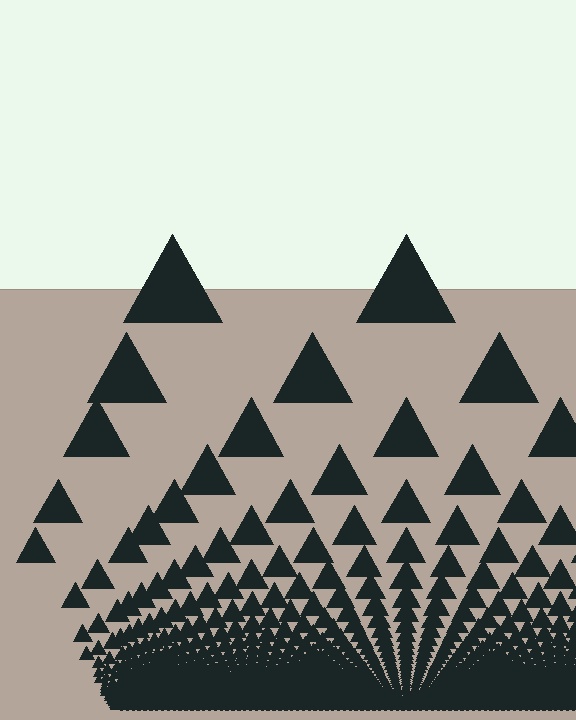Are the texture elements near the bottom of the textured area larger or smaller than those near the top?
Smaller. The gradient is inverted — elements near the bottom are smaller and denser.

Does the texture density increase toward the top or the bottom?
Density increases toward the bottom.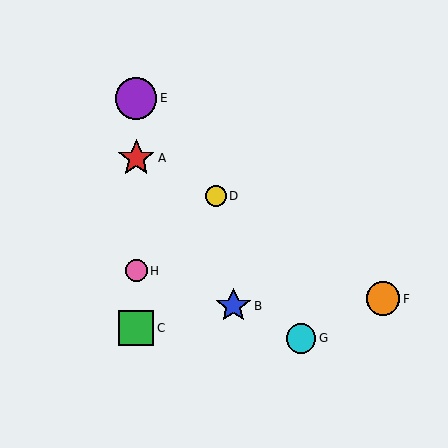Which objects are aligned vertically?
Objects A, C, E, H are aligned vertically.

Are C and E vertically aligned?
Yes, both are at x≈136.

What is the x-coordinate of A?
Object A is at x≈136.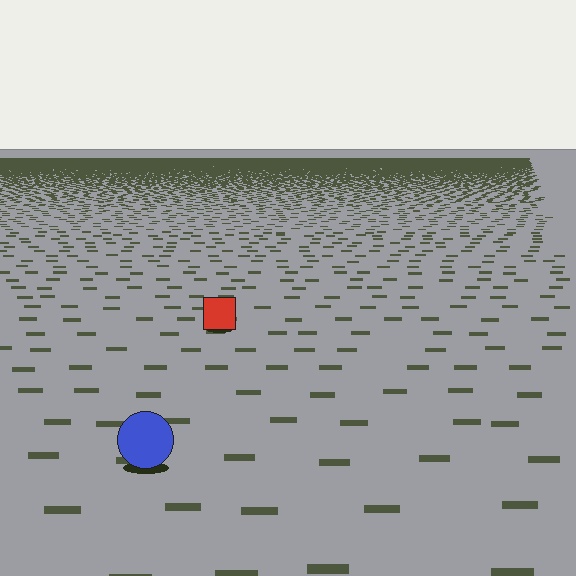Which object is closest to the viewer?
The blue circle is closest. The texture marks near it are larger and more spread out.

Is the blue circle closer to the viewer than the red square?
Yes. The blue circle is closer — you can tell from the texture gradient: the ground texture is coarser near it.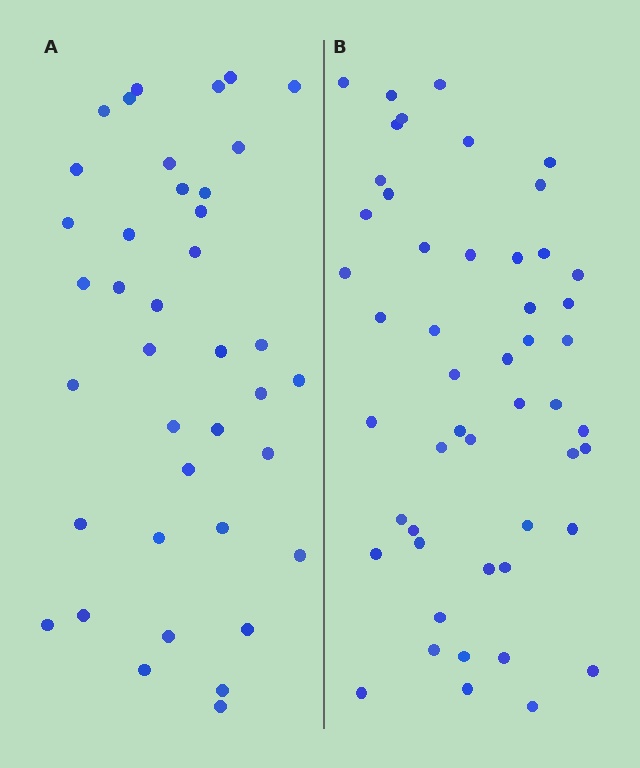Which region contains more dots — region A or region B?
Region B (the right region) has more dots.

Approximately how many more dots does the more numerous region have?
Region B has roughly 12 or so more dots than region A.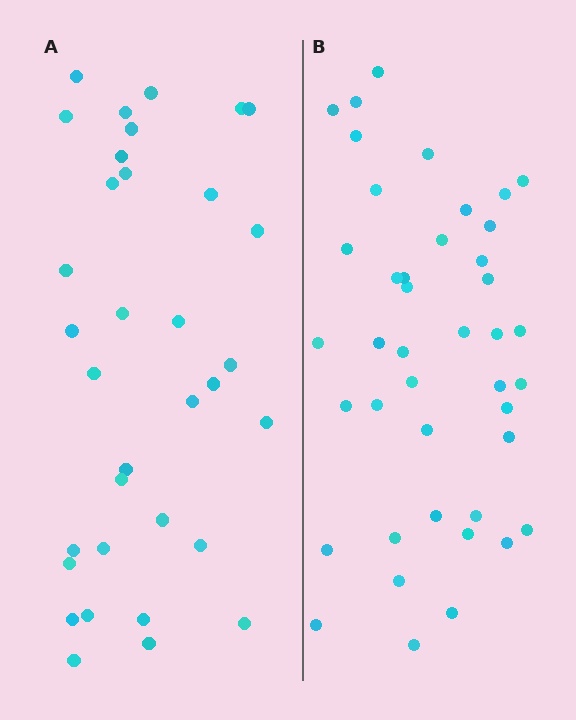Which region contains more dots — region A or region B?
Region B (the right region) has more dots.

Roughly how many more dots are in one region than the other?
Region B has roughly 8 or so more dots than region A.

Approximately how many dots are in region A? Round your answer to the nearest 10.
About 30 dots. (The exact count is 34, which rounds to 30.)